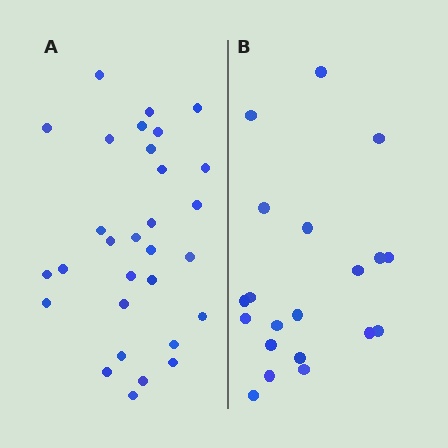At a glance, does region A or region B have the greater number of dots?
Region A (the left region) has more dots.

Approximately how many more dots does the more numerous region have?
Region A has roughly 10 or so more dots than region B.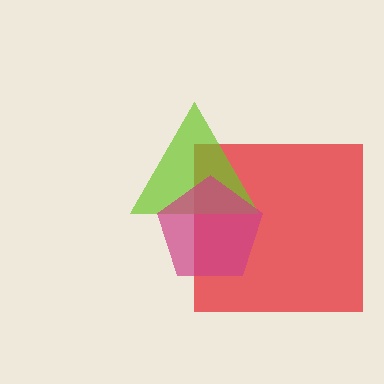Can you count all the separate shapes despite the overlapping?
Yes, there are 3 separate shapes.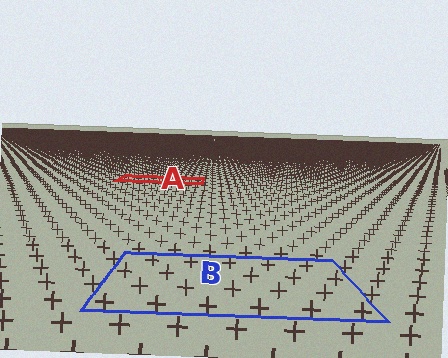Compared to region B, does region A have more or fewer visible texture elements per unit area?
Region A has more texture elements per unit area — they are packed more densely because it is farther away.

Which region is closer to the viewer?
Region B is closer. The texture elements there are larger and more spread out.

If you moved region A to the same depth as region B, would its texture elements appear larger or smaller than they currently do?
They would appear larger. At a closer depth, the same texture elements are projected at a bigger on-screen size.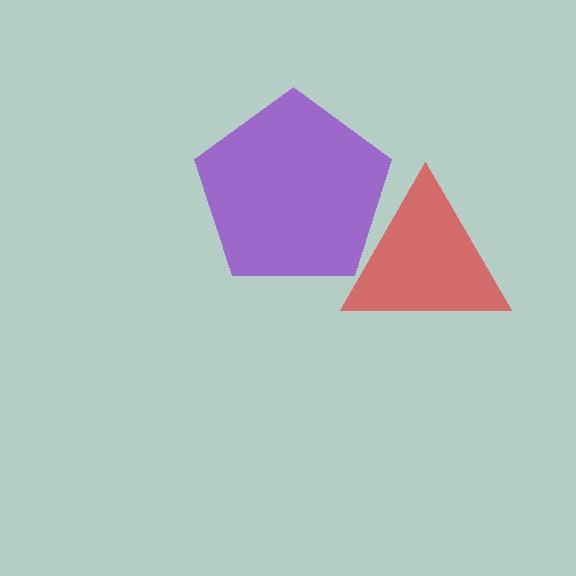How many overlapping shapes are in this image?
There are 2 overlapping shapes in the image.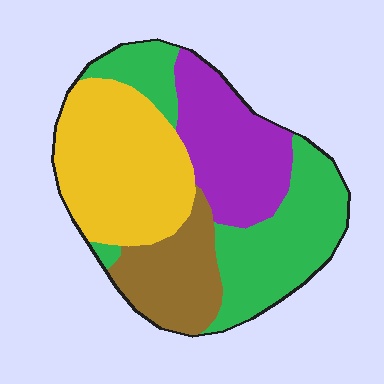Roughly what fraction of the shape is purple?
Purple covers around 20% of the shape.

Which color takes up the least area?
Brown, at roughly 15%.